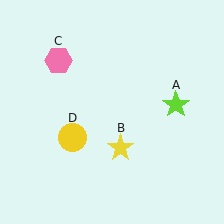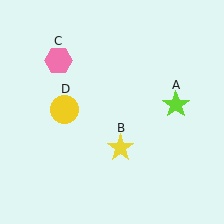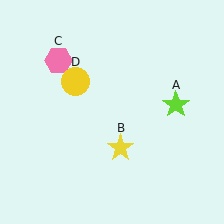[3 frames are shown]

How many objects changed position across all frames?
1 object changed position: yellow circle (object D).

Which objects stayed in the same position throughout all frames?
Lime star (object A) and yellow star (object B) and pink hexagon (object C) remained stationary.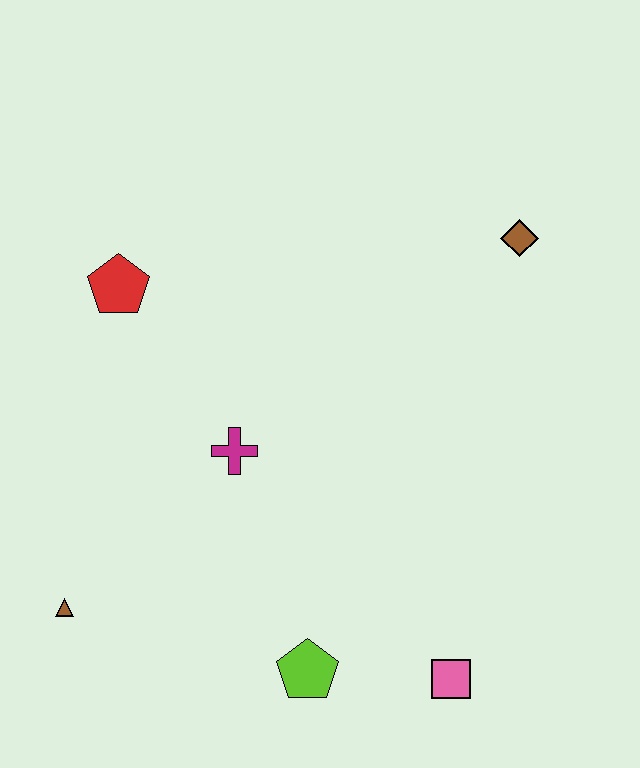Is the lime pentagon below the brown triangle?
Yes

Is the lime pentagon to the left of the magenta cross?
No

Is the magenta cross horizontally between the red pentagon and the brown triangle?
No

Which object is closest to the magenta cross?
The red pentagon is closest to the magenta cross.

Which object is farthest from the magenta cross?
The brown diamond is farthest from the magenta cross.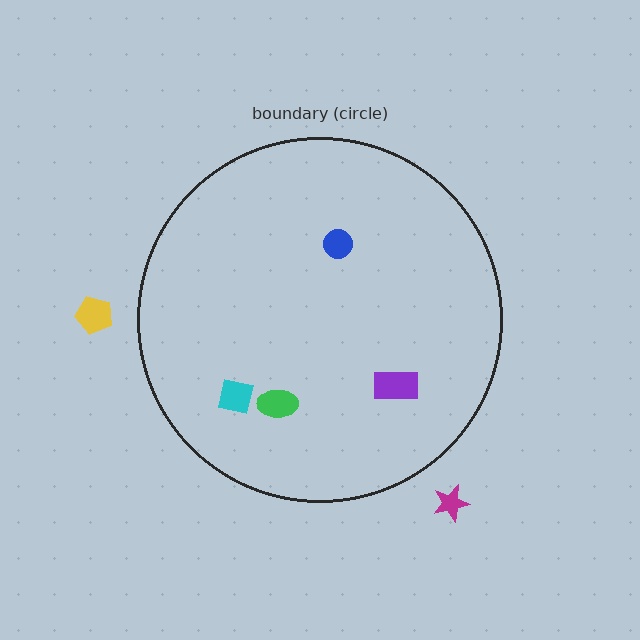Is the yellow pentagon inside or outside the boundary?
Outside.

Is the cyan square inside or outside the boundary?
Inside.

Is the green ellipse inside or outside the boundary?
Inside.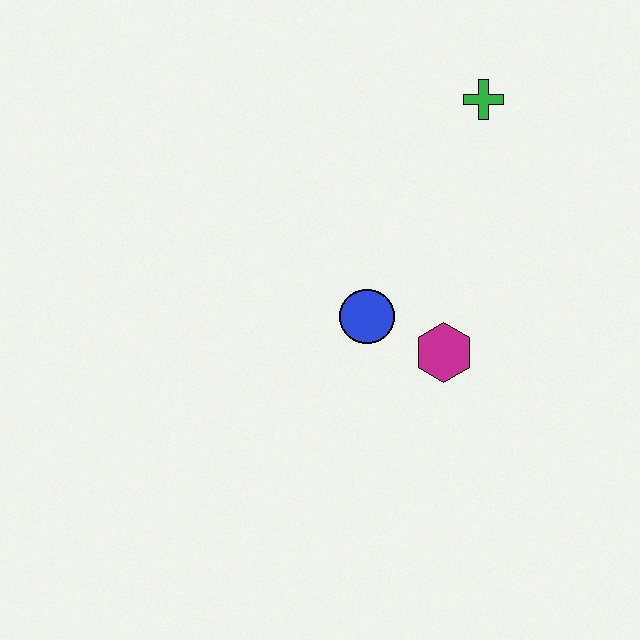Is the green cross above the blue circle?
Yes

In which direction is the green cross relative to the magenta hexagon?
The green cross is above the magenta hexagon.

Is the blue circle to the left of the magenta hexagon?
Yes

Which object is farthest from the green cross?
The magenta hexagon is farthest from the green cross.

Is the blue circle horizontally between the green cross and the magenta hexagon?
No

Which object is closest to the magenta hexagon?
The blue circle is closest to the magenta hexagon.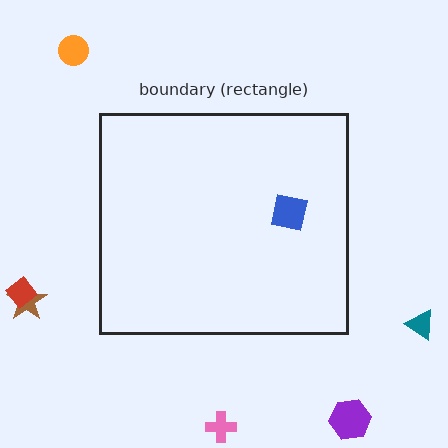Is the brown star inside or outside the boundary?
Outside.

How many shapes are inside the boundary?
1 inside, 6 outside.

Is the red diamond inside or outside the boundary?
Outside.